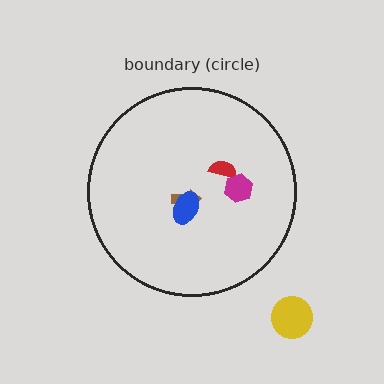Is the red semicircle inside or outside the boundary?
Inside.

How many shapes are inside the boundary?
4 inside, 1 outside.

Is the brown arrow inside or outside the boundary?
Inside.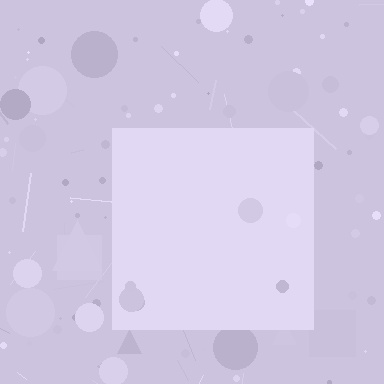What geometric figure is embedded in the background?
A square is embedded in the background.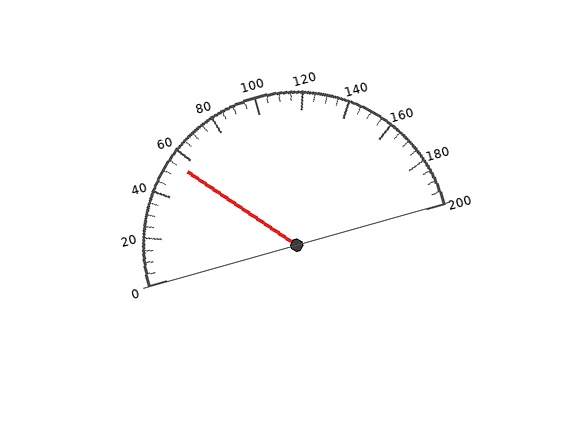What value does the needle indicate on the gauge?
The needle indicates approximately 55.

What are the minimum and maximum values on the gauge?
The gauge ranges from 0 to 200.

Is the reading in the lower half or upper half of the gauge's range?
The reading is in the lower half of the range (0 to 200).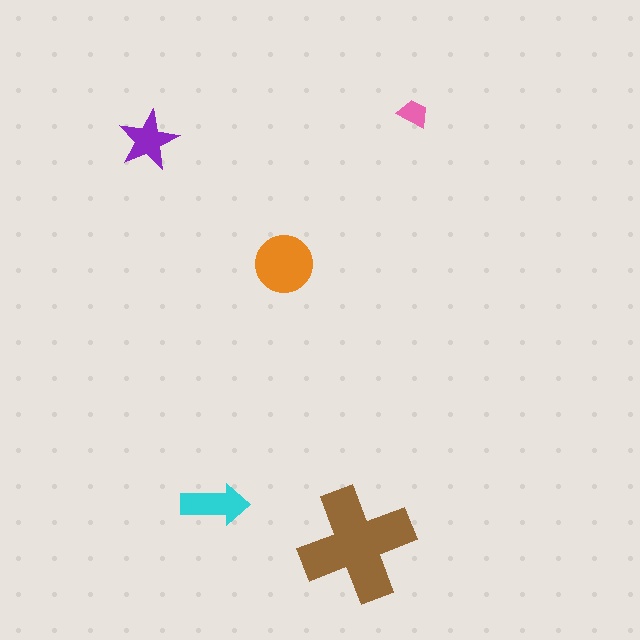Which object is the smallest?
The pink trapezoid.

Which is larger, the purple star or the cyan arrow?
The cyan arrow.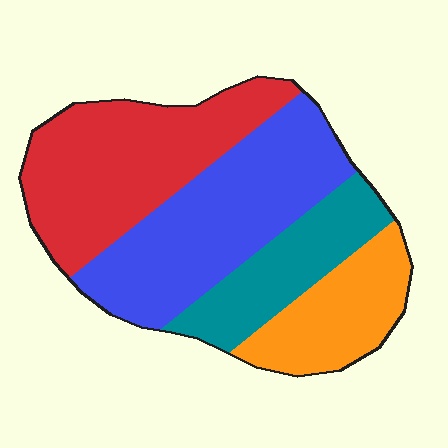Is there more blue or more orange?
Blue.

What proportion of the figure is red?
Red takes up about one third (1/3) of the figure.